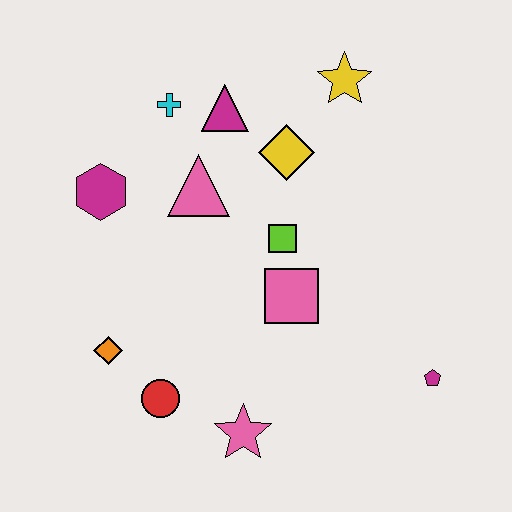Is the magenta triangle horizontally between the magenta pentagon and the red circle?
Yes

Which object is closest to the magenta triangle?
The cyan cross is closest to the magenta triangle.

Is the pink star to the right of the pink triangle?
Yes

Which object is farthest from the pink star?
The yellow star is farthest from the pink star.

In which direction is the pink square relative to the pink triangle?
The pink square is below the pink triangle.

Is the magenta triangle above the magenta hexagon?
Yes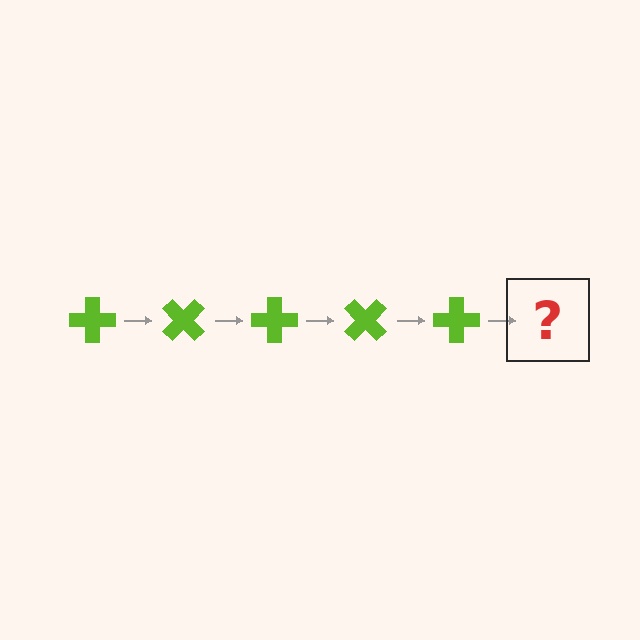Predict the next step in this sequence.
The next step is a lime cross rotated 225 degrees.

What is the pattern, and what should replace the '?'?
The pattern is that the cross rotates 45 degrees each step. The '?' should be a lime cross rotated 225 degrees.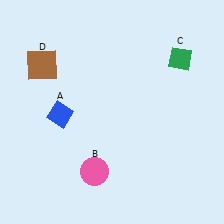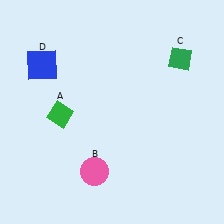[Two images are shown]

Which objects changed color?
A changed from blue to green. D changed from brown to blue.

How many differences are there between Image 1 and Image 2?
There are 2 differences between the two images.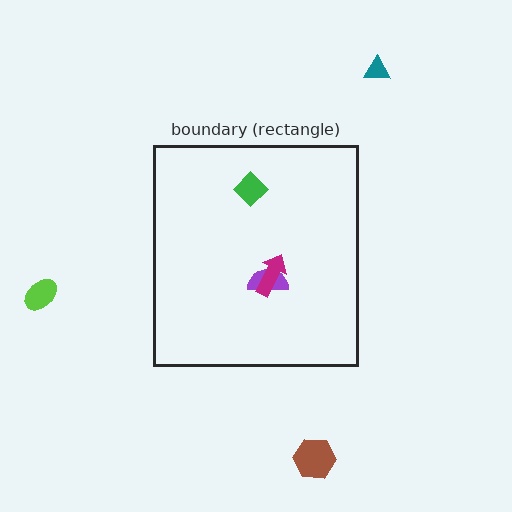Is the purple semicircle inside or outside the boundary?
Inside.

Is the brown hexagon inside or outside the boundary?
Outside.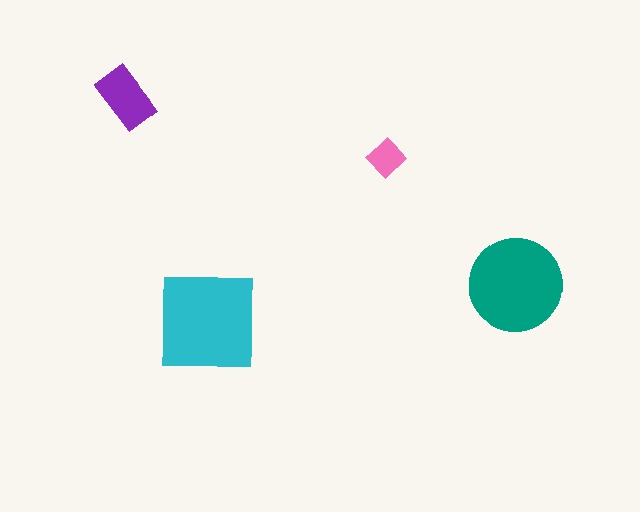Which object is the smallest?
The pink diamond.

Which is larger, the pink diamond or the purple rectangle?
The purple rectangle.